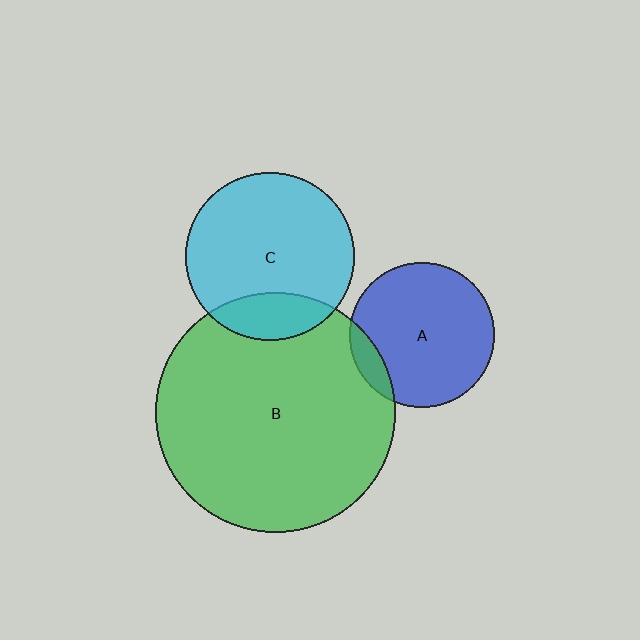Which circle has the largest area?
Circle B (green).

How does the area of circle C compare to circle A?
Approximately 1.3 times.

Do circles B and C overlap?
Yes.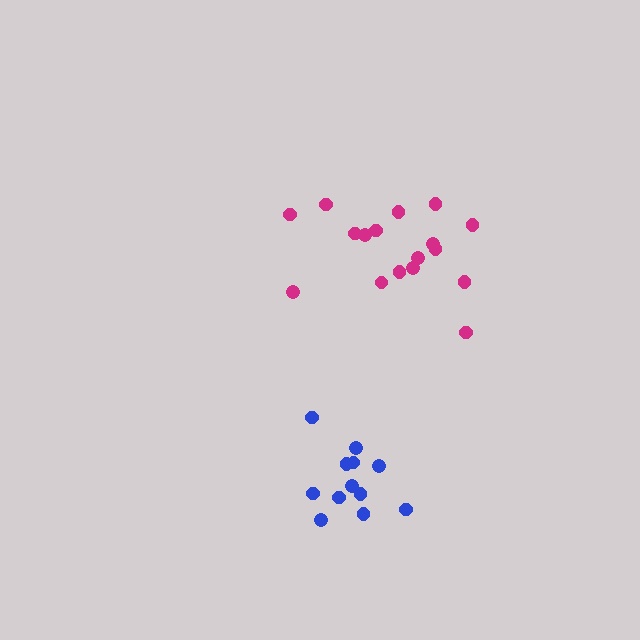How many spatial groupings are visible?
There are 2 spatial groupings.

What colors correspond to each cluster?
The clusters are colored: magenta, blue.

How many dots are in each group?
Group 1: 17 dots, Group 2: 12 dots (29 total).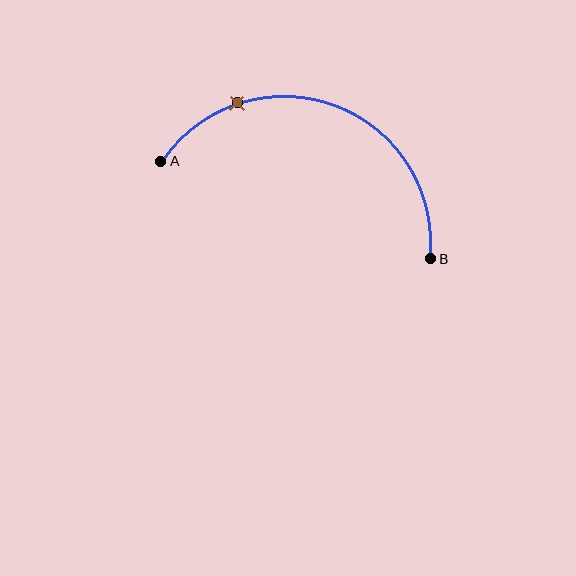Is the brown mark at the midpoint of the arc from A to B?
No. The brown mark lies on the arc but is closer to endpoint A. The arc midpoint would be at the point on the curve equidistant along the arc from both A and B.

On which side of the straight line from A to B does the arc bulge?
The arc bulges above the straight line connecting A and B.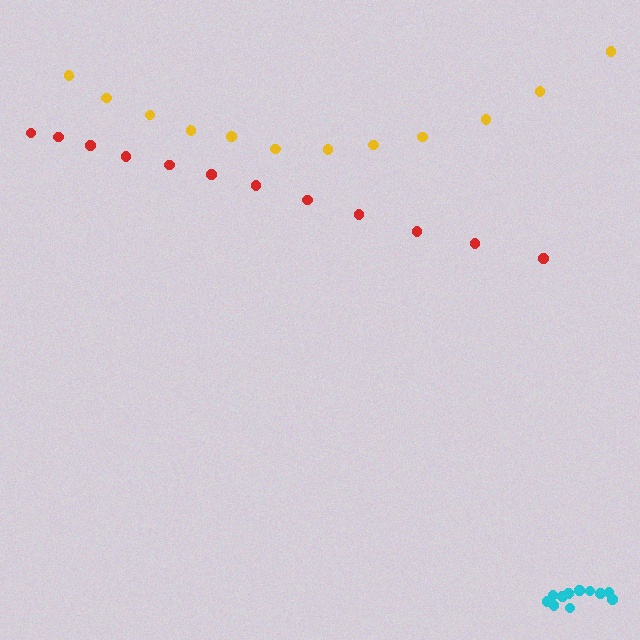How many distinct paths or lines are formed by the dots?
There are 3 distinct paths.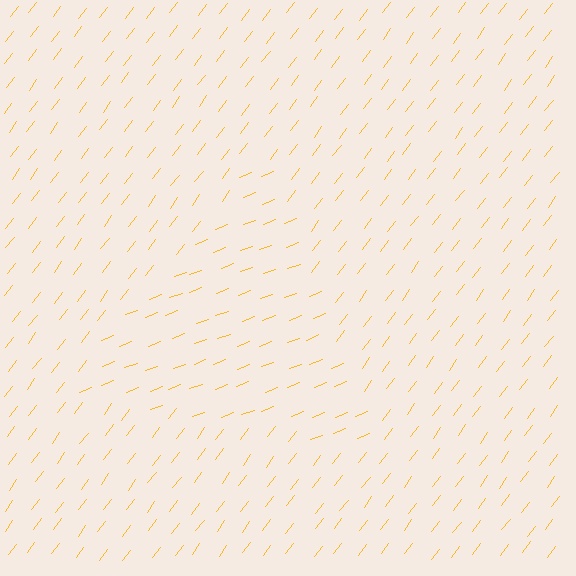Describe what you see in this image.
The image is filled with small yellow line segments. A triangle region in the image has lines oriented differently from the surrounding lines, creating a visible texture boundary.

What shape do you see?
I see a triangle.